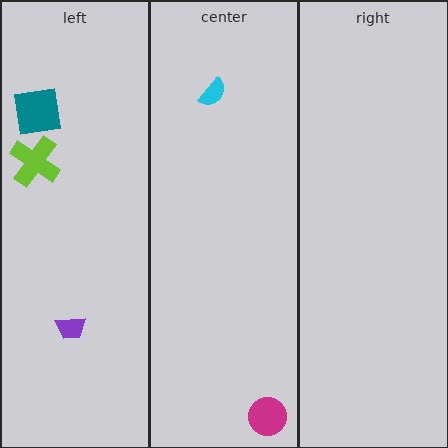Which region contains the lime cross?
The left region.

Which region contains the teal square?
The left region.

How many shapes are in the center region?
2.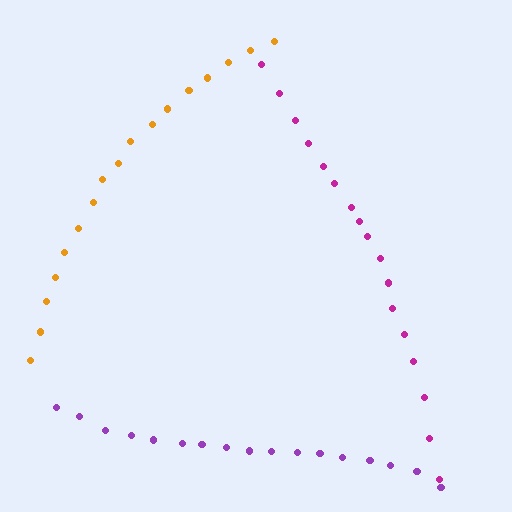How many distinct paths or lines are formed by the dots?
There are 3 distinct paths.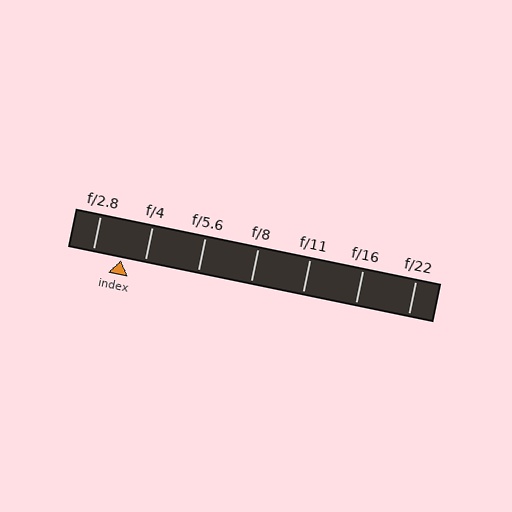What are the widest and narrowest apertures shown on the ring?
The widest aperture shown is f/2.8 and the narrowest is f/22.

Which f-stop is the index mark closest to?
The index mark is closest to f/4.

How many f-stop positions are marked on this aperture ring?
There are 7 f-stop positions marked.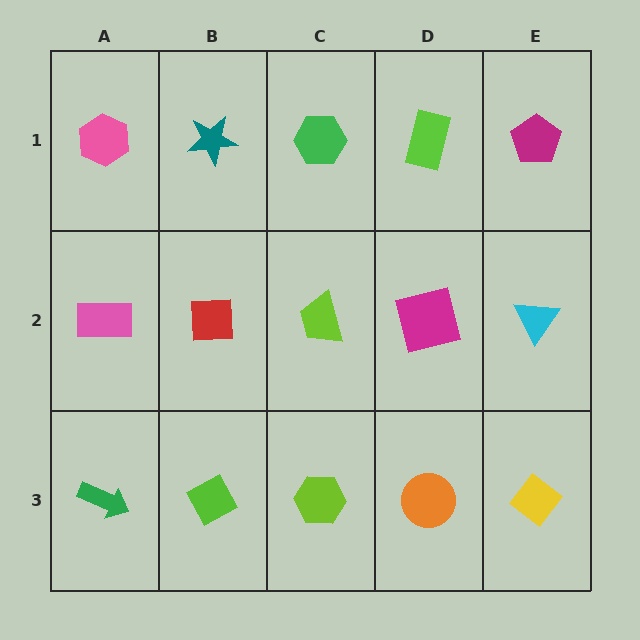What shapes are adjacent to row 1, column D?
A magenta square (row 2, column D), a green hexagon (row 1, column C), a magenta pentagon (row 1, column E).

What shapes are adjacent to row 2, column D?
A lime rectangle (row 1, column D), an orange circle (row 3, column D), a lime trapezoid (row 2, column C), a cyan triangle (row 2, column E).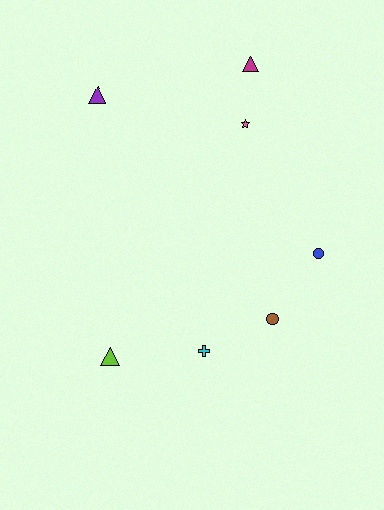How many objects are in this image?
There are 7 objects.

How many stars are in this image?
There is 1 star.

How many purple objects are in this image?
There is 1 purple object.